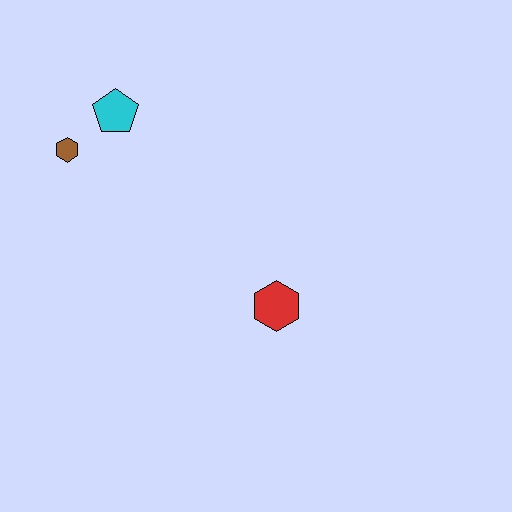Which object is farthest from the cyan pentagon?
The red hexagon is farthest from the cyan pentagon.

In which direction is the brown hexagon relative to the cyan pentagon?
The brown hexagon is to the left of the cyan pentagon.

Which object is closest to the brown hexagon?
The cyan pentagon is closest to the brown hexagon.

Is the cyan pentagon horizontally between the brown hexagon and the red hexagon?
Yes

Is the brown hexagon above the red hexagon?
Yes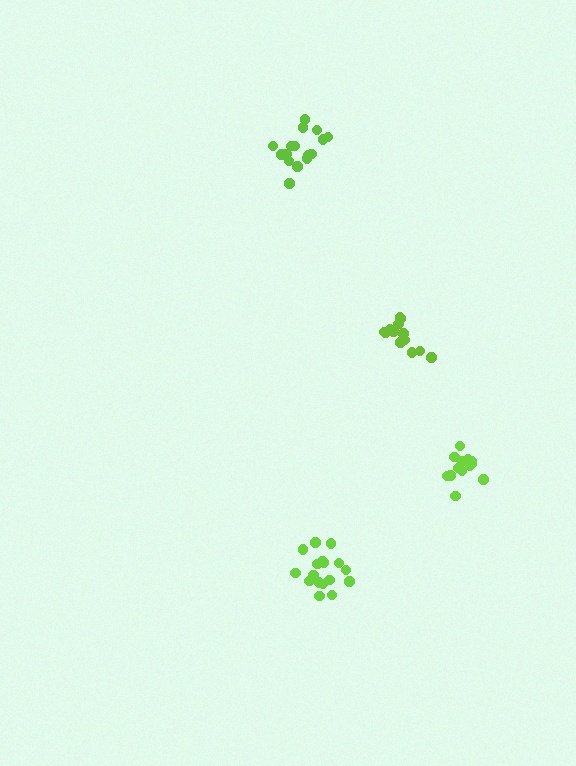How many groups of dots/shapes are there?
There are 4 groups.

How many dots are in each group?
Group 1: 16 dots, Group 2: 13 dots, Group 3: 17 dots, Group 4: 13 dots (59 total).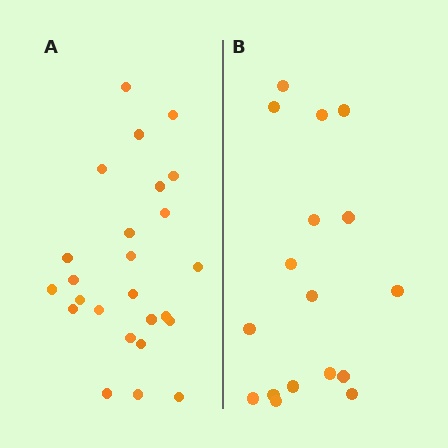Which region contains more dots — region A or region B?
Region A (the left region) has more dots.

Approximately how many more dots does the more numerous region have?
Region A has roughly 8 or so more dots than region B.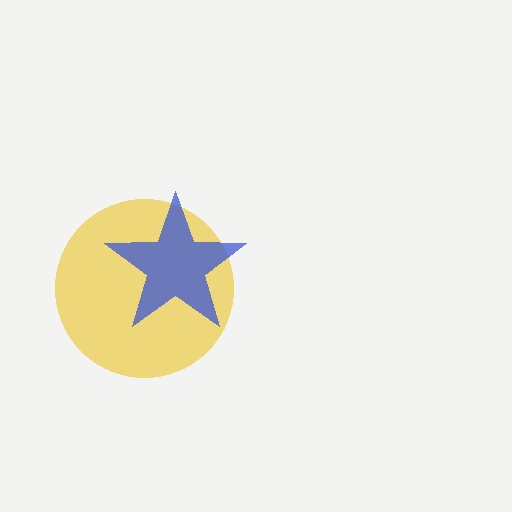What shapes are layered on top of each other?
The layered shapes are: a yellow circle, a blue star.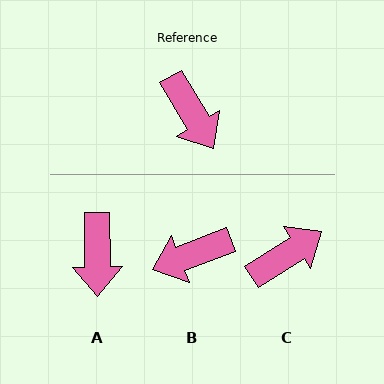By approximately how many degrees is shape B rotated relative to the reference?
Approximately 100 degrees clockwise.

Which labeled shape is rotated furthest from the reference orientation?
B, about 100 degrees away.